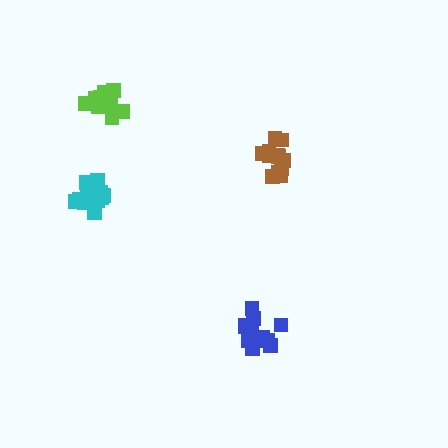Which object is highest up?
The lime cluster is topmost.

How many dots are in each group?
Group 1: 12 dots, Group 2: 12 dots, Group 3: 13 dots, Group 4: 14 dots (51 total).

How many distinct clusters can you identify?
There are 4 distinct clusters.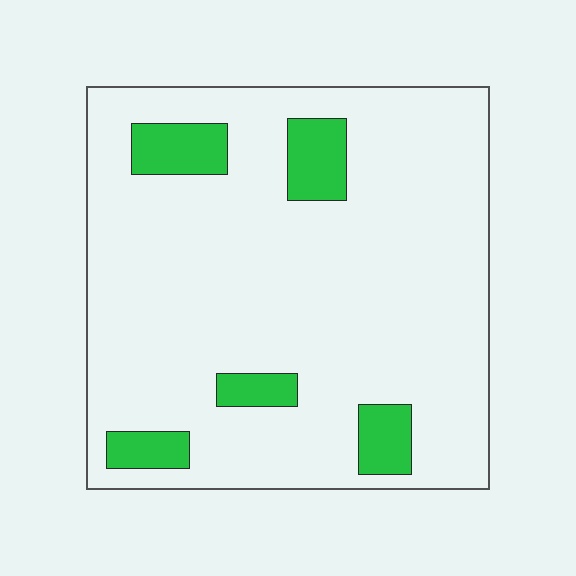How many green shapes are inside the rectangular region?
5.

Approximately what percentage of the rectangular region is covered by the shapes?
Approximately 10%.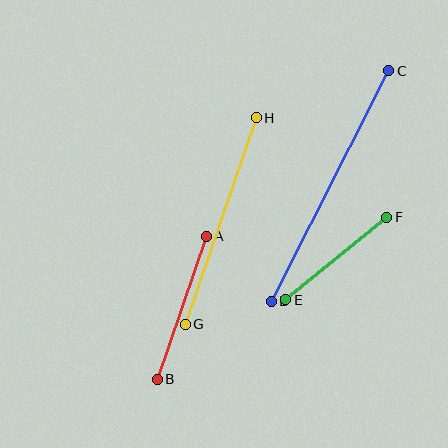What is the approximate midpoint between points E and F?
The midpoint is at approximately (336, 258) pixels.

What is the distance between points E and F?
The distance is approximately 131 pixels.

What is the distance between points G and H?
The distance is approximately 218 pixels.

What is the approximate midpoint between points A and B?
The midpoint is at approximately (182, 308) pixels.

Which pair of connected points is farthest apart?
Points C and D are farthest apart.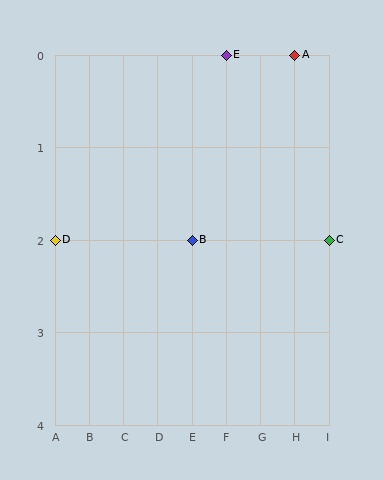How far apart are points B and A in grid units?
Points B and A are 3 columns and 2 rows apart (about 3.6 grid units diagonally).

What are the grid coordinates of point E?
Point E is at grid coordinates (F, 0).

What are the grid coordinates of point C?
Point C is at grid coordinates (I, 2).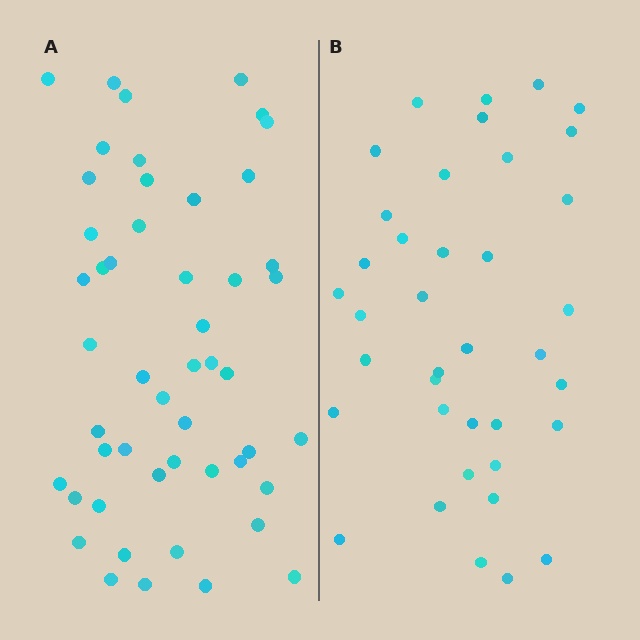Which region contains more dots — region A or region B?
Region A (the left region) has more dots.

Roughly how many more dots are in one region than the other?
Region A has roughly 12 or so more dots than region B.